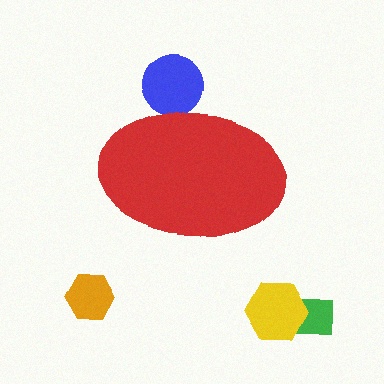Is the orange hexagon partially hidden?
No, the orange hexagon is fully visible.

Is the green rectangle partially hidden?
No, the green rectangle is fully visible.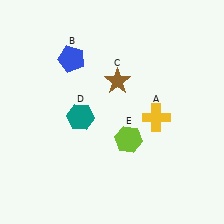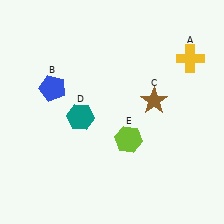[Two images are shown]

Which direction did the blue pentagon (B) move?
The blue pentagon (B) moved down.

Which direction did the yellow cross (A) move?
The yellow cross (A) moved up.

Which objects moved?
The objects that moved are: the yellow cross (A), the blue pentagon (B), the brown star (C).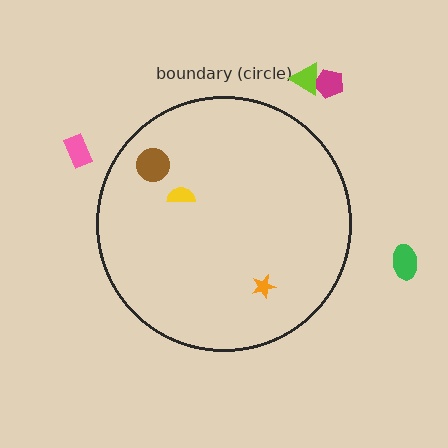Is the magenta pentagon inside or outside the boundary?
Outside.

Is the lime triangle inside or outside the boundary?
Outside.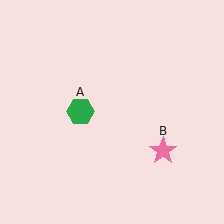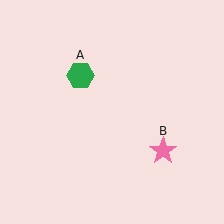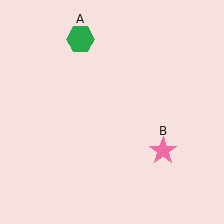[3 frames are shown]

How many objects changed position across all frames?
1 object changed position: green hexagon (object A).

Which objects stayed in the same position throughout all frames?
Pink star (object B) remained stationary.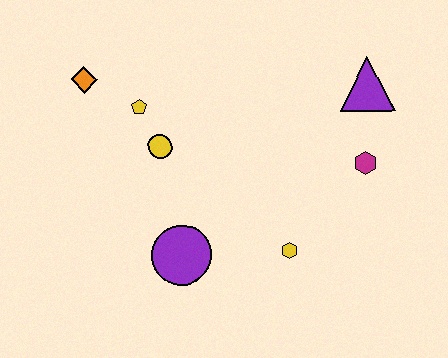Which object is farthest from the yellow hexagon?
The orange diamond is farthest from the yellow hexagon.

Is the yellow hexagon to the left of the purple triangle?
Yes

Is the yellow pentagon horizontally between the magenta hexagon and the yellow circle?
No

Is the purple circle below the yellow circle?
Yes